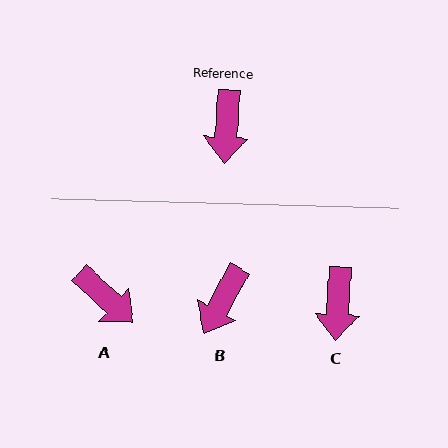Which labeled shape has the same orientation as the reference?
C.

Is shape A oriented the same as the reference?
No, it is off by about 51 degrees.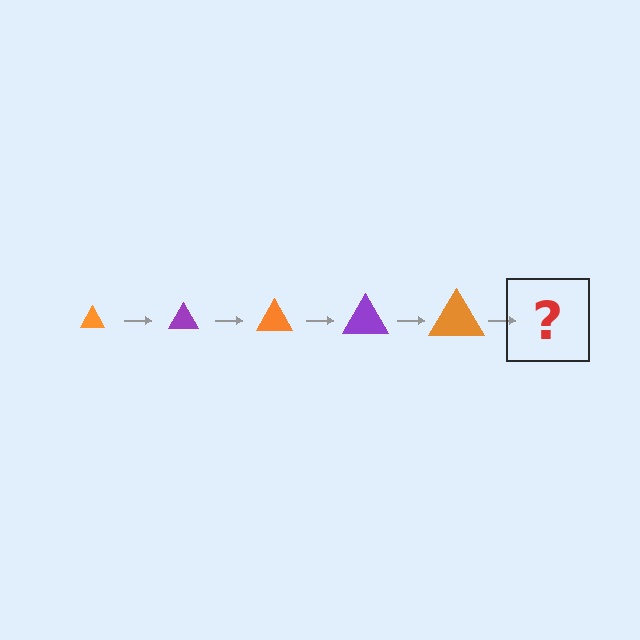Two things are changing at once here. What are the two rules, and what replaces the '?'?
The two rules are that the triangle grows larger each step and the color cycles through orange and purple. The '?' should be a purple triangle, larger than the previous one.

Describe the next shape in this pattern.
It should be a purple triangle, larger than the previous one.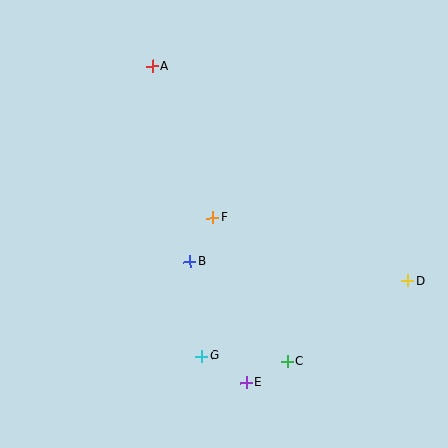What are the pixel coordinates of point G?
Point G is at (202, 356).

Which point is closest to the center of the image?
Point F at (212, 218) is closest to the center.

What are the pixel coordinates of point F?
Point F is at (212, 218).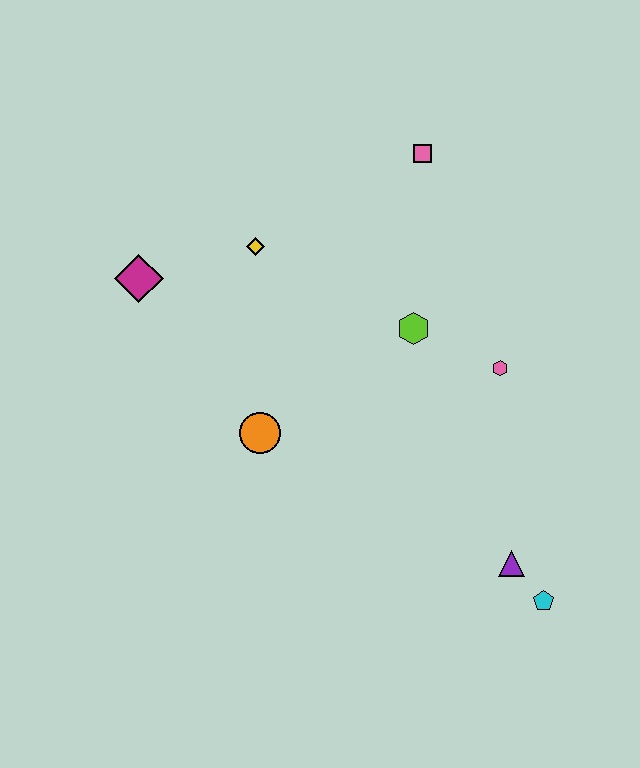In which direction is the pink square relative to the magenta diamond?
The pink square is to the right of the magenta diamond.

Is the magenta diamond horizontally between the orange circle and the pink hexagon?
No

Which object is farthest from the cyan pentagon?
The magenta diamond is farthest from the cyan pentagon.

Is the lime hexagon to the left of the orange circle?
No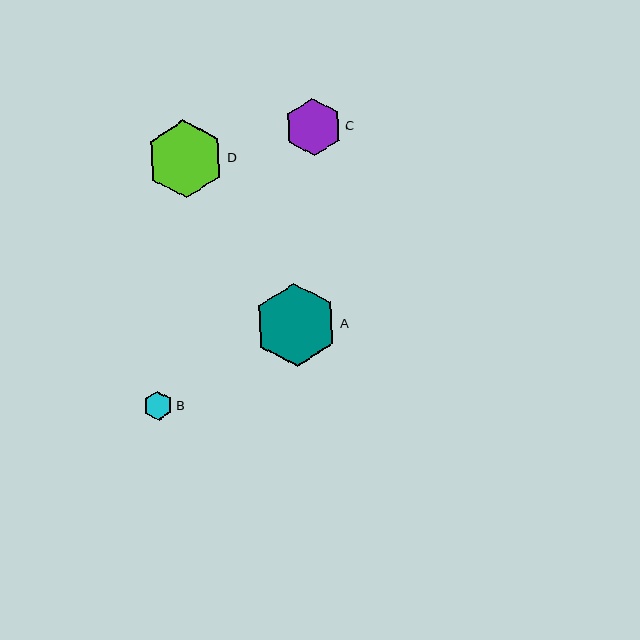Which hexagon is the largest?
Hexagon A is the largest with a size of approximately 83 pixels.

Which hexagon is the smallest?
Hexagon B is the smallest with a size of approximately 29 pixels.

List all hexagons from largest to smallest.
From largest to smallest: A, D, C, B.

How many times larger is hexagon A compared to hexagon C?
Hexagon A is approximately 1.4 times the size of hexagon C.